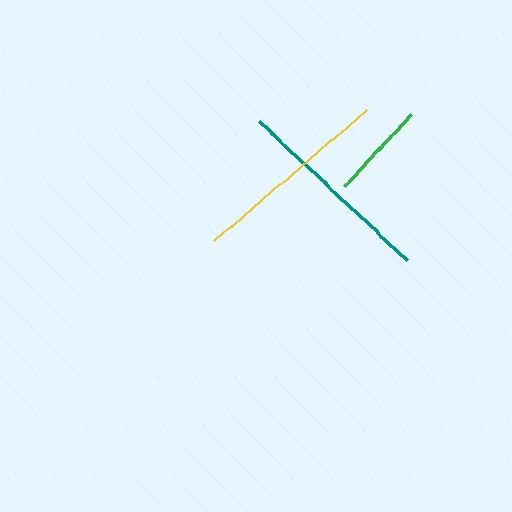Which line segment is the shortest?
The green line is the shortest at approximately 97 pixels.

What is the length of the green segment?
The green segment is approximately 97 pixels long.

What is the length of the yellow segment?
The yellow segment is approximately 201 pixels long.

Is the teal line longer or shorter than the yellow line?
The teal line is longer than the yellow line.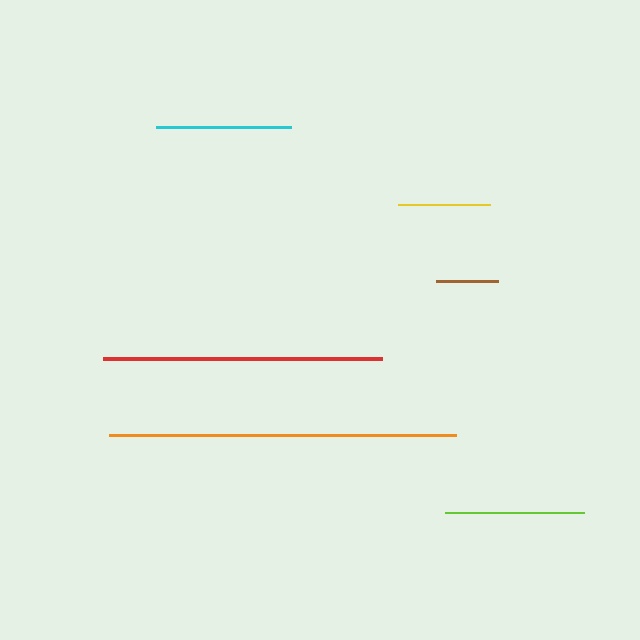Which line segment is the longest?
The orange line is the longest at approximately 348 pixels.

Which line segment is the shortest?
The brown line is the shortest at approximately 62 pixels.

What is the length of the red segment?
The red segment is approximately 279 pixels long.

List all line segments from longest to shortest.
From longest to shortest: orange, red, lime, cyan, yellow, brown.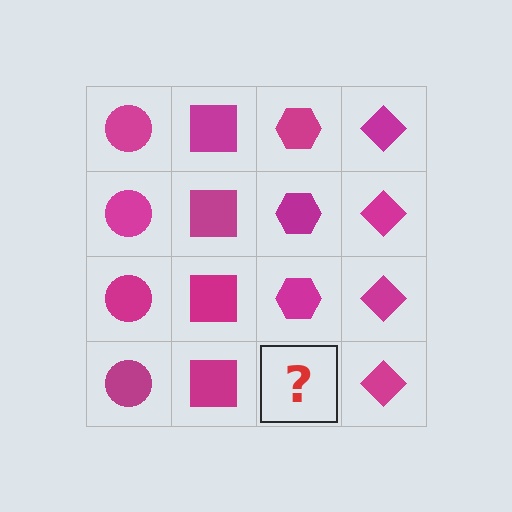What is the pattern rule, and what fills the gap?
The rule is that each column has a consistent shape. The gap should be filled with a magenta hexagon.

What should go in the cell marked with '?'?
The missing cell should contain a magenta hexagon.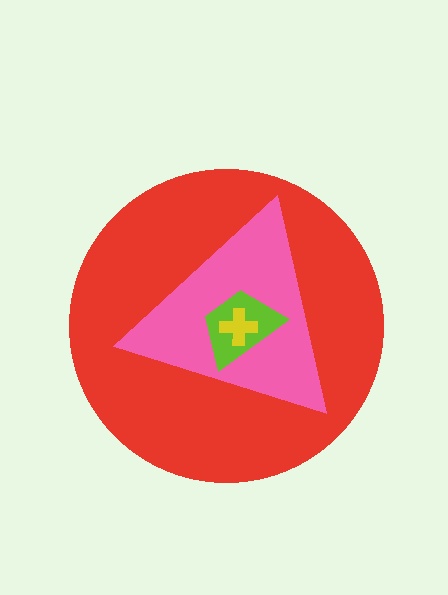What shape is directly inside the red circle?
The pink triangle.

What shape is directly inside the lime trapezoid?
The yellow cross.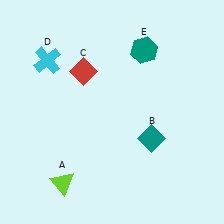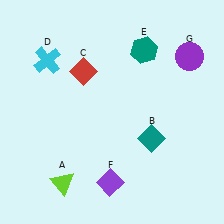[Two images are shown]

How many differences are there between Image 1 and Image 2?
There are 2 differences between the two images.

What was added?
A purple diamond (F), a purple circle (G) were added in Image 2.